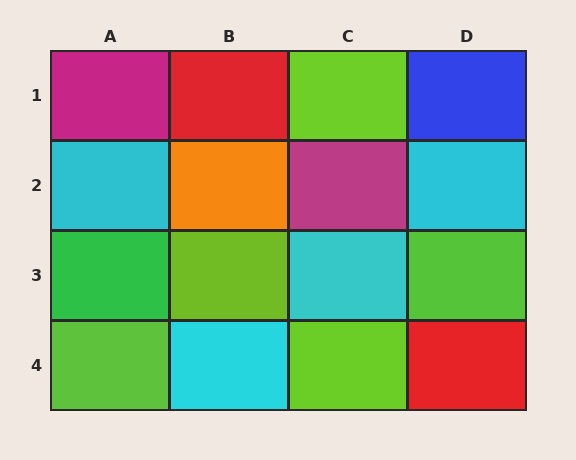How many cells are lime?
5 cells are lime.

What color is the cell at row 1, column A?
Magenta.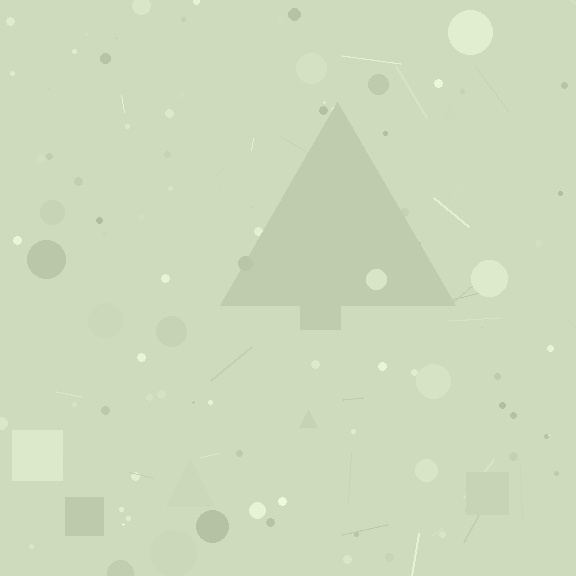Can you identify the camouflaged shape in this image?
The camouflaged shape is a triangle.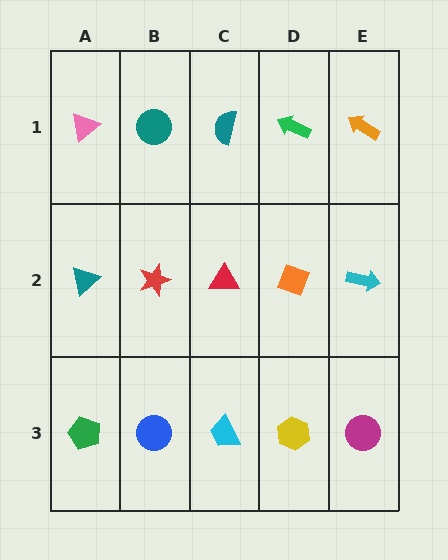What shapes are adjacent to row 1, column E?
A cyan arrow (row 2, column E), a green arrow (row 1, column D).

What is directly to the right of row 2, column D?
A cyan arrow.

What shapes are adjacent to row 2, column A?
A pink triangle (row 1, column A), a green pentagon (row 3, column A), a red star (row 2, column B).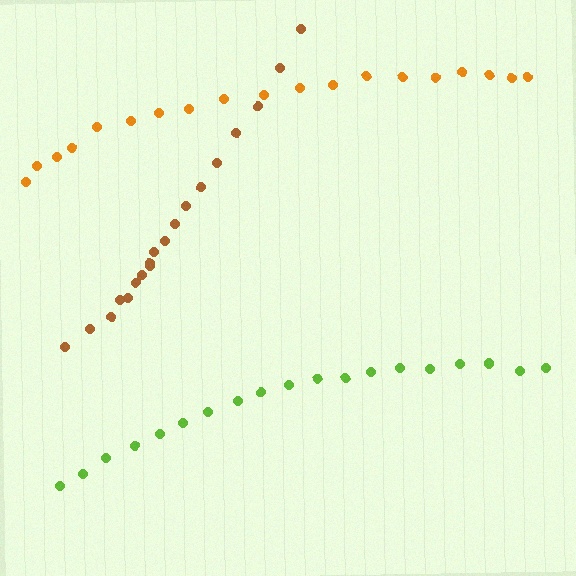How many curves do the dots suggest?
There are 3 distinct paths.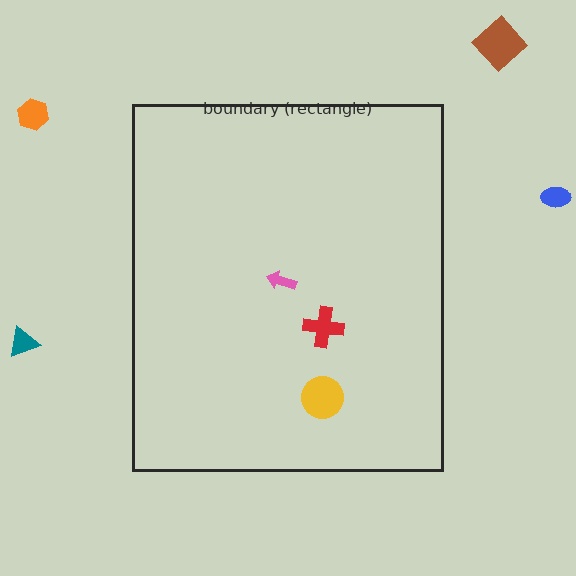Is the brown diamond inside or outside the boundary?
Outside.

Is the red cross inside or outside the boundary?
Inside.